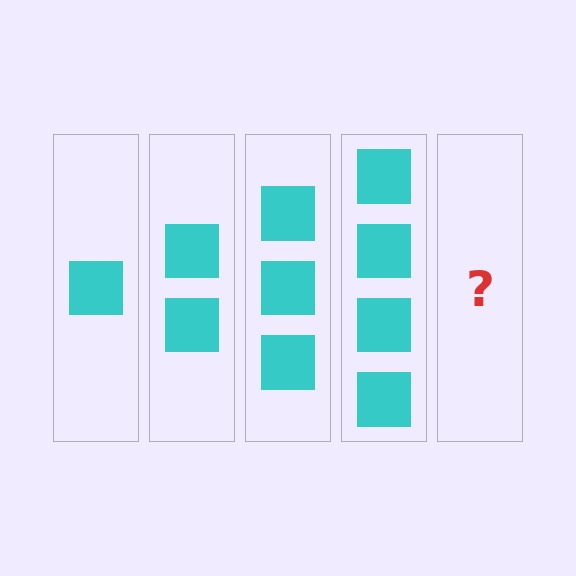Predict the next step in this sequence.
The next step is 5 squares.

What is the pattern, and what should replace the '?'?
The pattern is that each step adds one more square. The '?' should be 5 squares.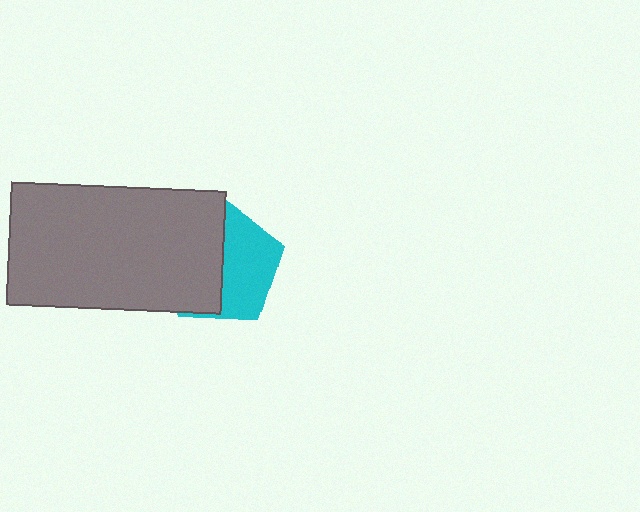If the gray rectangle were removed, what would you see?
You would see the complete cyan pentagon.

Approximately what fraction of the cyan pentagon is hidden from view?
Roughly 51% of the cyan pentagon is hidden behind the gray rectangle.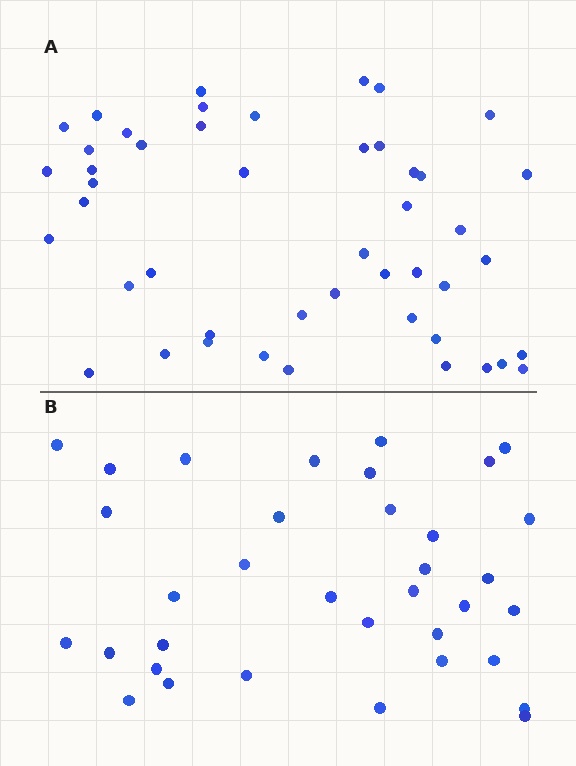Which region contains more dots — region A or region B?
Region A (the top region) has more dots.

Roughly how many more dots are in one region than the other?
Region A has roughly 12 or so more dots than region B.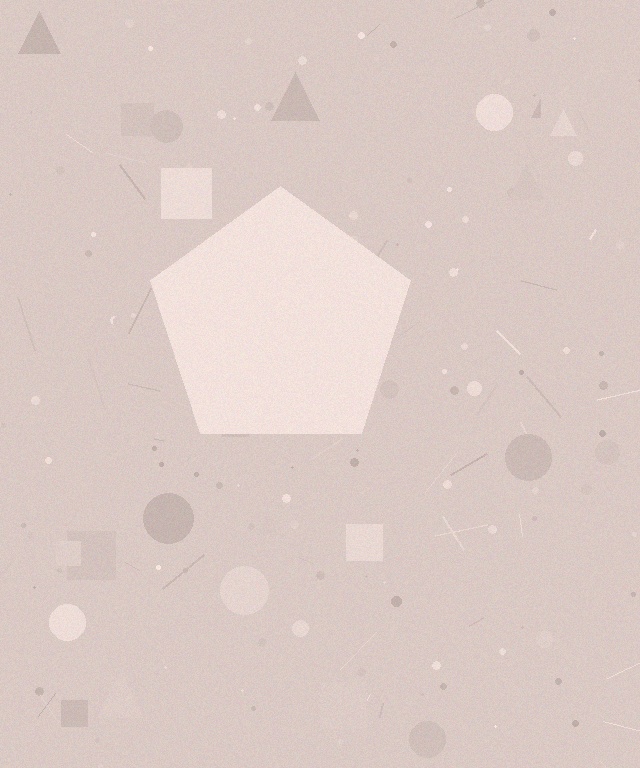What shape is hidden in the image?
A pentagon is hidden in the image.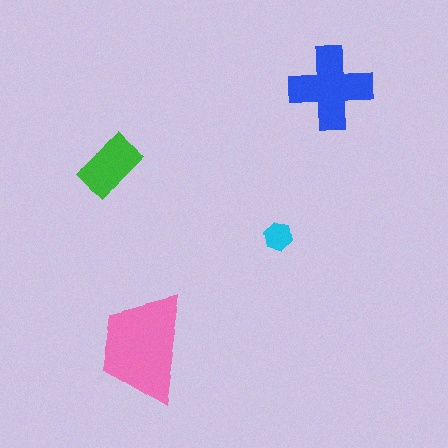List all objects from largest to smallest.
The pink trapezoid, the blue cross, the green rectangle, the cyan hexagon.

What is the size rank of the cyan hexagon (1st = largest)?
4th.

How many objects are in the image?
There are 4 objects in the image.